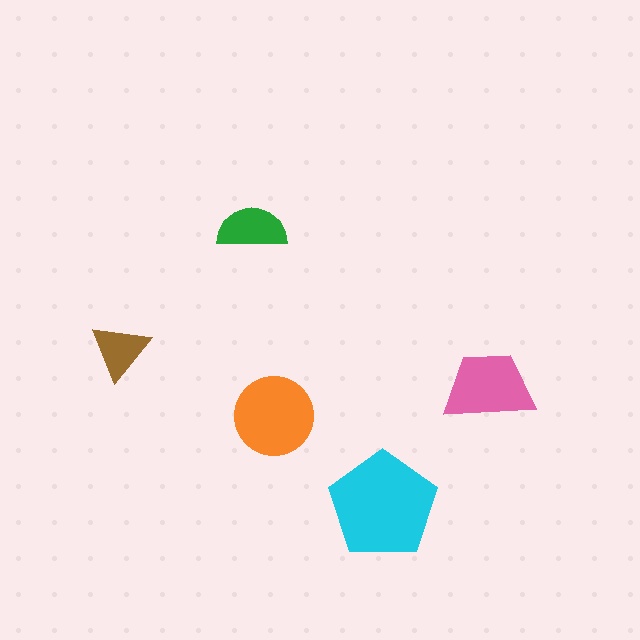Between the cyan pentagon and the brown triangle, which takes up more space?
The cyan pentagon.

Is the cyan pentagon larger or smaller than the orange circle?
Larger.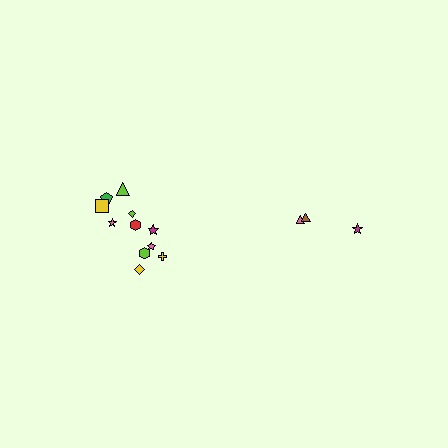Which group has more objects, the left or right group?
The left group.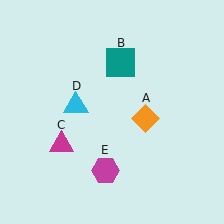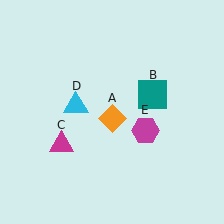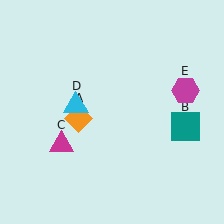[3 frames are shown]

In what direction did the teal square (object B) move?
The teal square (object B) moved down and to the right.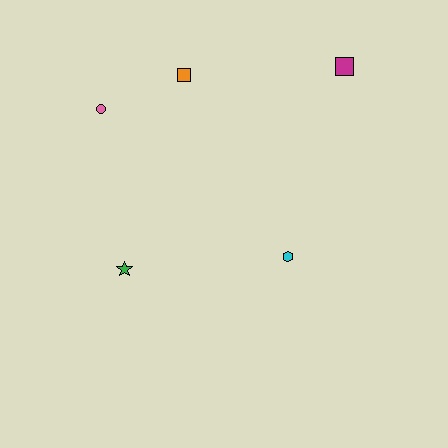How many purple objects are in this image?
There are no purple objects.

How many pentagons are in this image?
There are no pentagons.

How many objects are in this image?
There are 5 objects.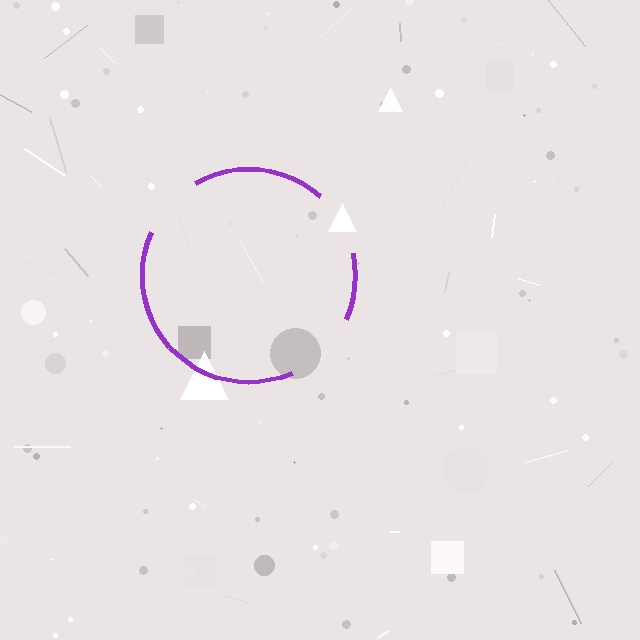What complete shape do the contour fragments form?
The contour fragments form a circle.